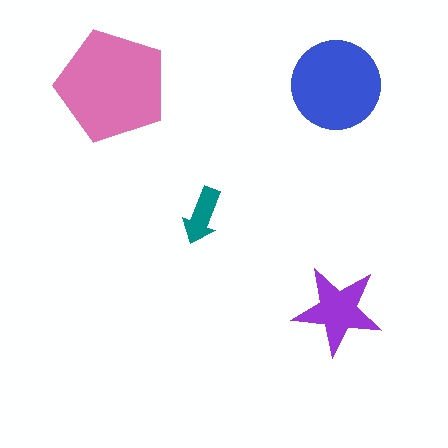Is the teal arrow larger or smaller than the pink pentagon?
Smaller.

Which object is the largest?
The pink pentagon.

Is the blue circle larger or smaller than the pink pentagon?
Smaller.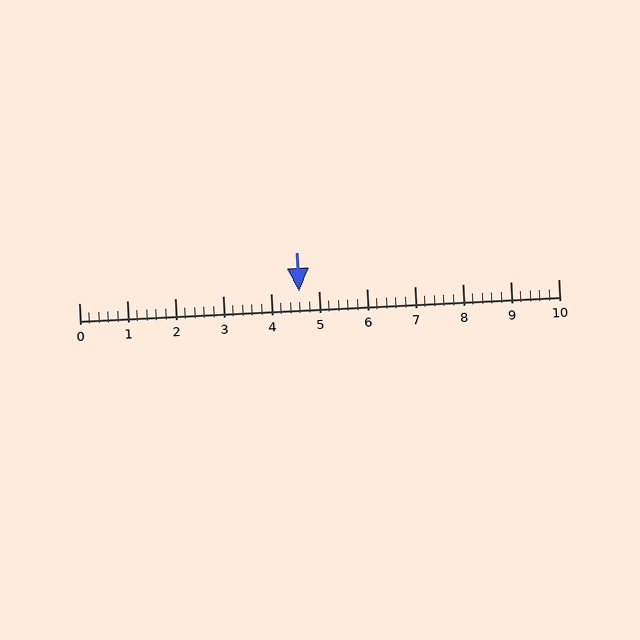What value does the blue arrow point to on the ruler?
The blue arrow points to approximately 4.6.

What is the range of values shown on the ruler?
The ruler shows values from 0 to 10.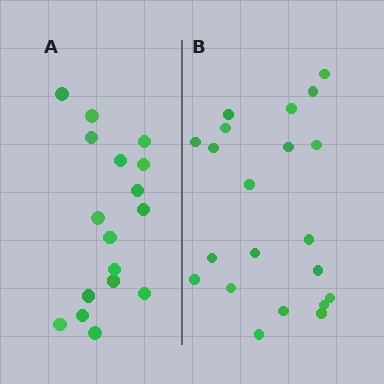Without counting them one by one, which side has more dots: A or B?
Region B (the right region) has more dots.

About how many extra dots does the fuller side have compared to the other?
Region B has about 4 more dots than region A.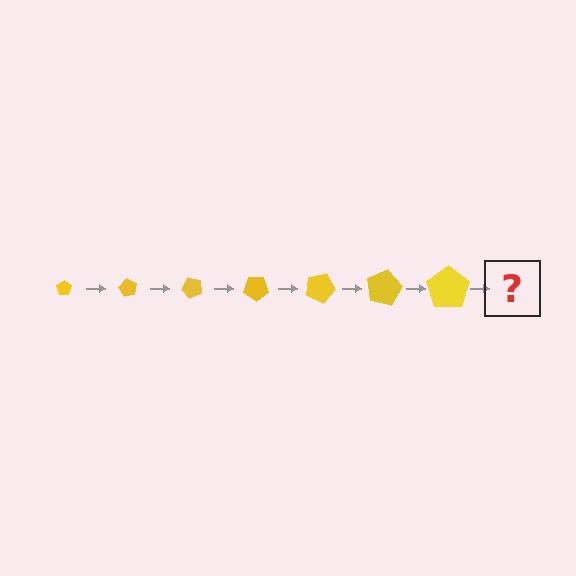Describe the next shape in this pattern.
It should be a pentagon, larger than the previous one and rotated 420 degrees from the start.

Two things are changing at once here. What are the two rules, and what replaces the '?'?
The two rules are that the pentagon grows larger each step and it rotates 60 degrees each step. The '?' should be a pentagon, larger than the previous one and rotated 420 degrees from the start.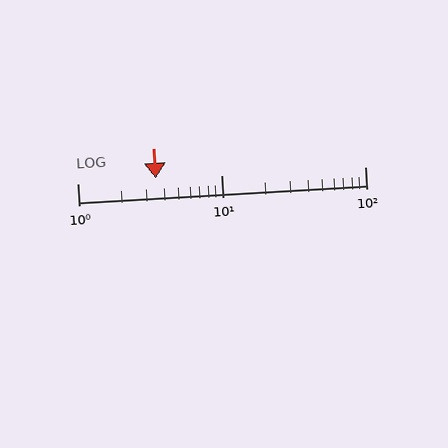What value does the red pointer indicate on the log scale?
The pointer indicates approximately 3.5.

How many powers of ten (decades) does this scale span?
The scale spans 2 decades, from 1 to 100.